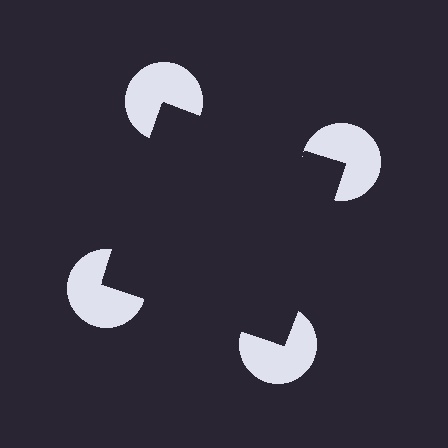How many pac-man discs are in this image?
There are 4 — one at each vertex of the illusory square.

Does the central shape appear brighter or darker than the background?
It typically appears slightly darker than the background, even though no actual brightness change is drawn.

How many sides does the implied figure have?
4 sides.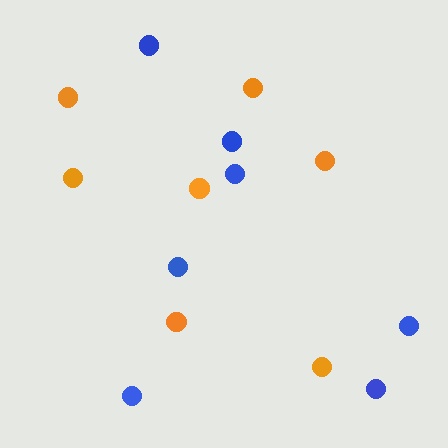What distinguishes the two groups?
There are 2 groups: one group of orange circles (7) and one group of blue circles (7).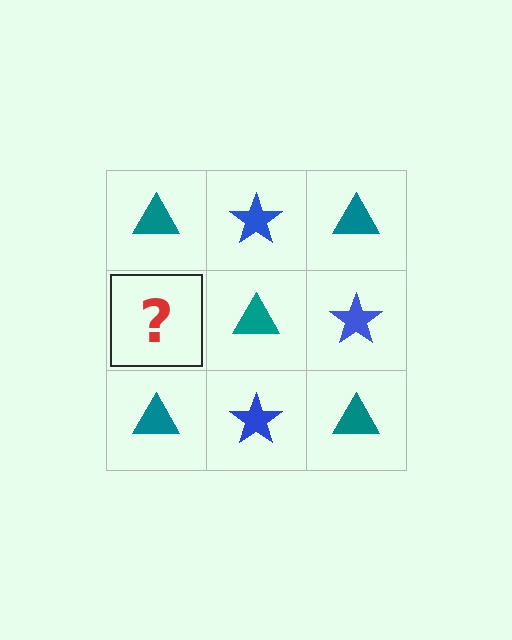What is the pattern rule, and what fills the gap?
The rule is that it alternates teal triangle and blue star in a checkerboard pattern. The gap should be filled with a blue star.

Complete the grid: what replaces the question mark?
The question mark should be replaced with a blue star.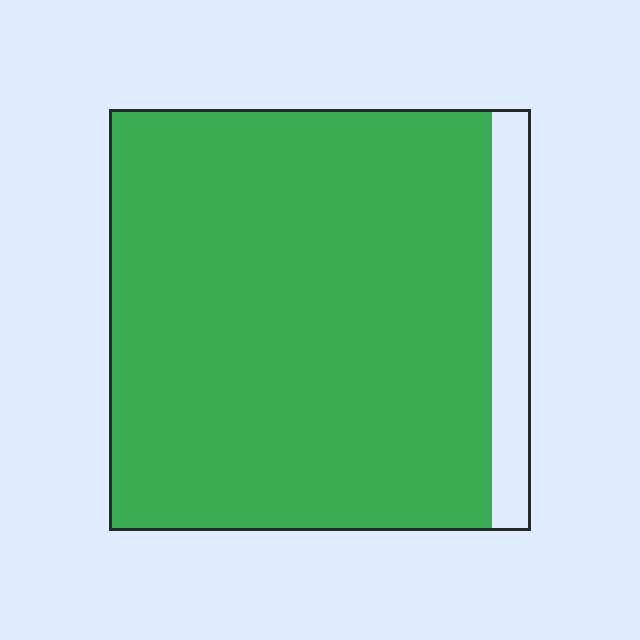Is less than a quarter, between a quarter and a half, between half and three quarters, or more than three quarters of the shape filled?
More than three quarters.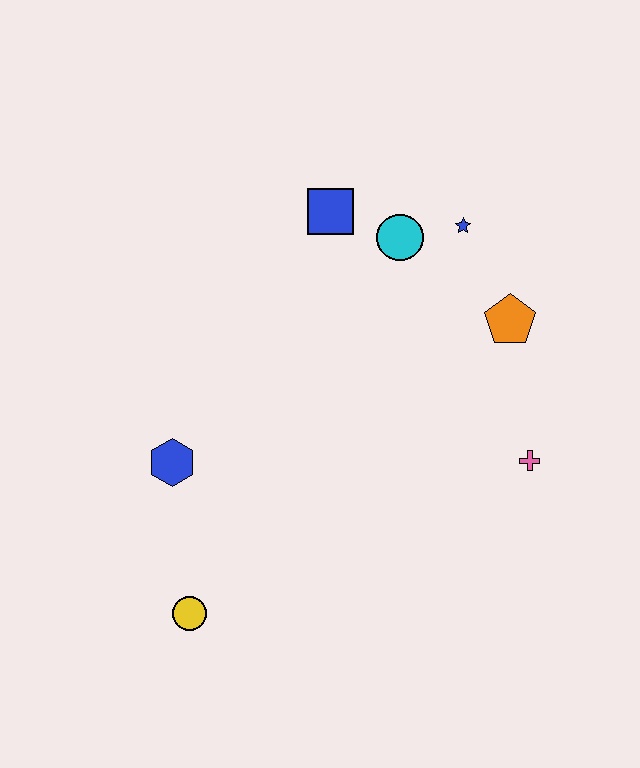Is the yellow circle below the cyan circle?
Yes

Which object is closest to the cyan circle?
The blue star is closest to the cyan circle.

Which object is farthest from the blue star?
The yellow circle is farthest from the blue star.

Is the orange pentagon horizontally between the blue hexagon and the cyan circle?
No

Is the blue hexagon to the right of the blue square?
No